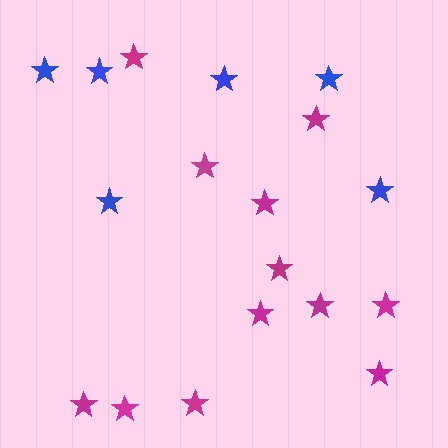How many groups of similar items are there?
There are 2 groups: one group of blue stars (6) and one group of magenta stars (12).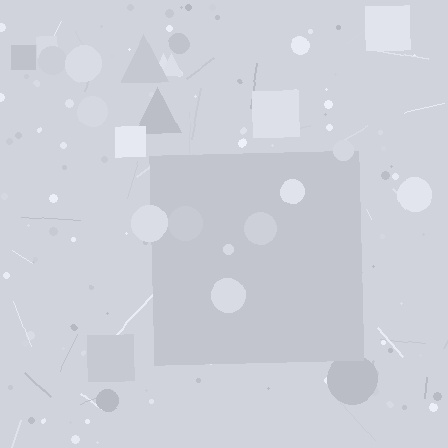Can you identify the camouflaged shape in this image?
The camouflaged shape is a square.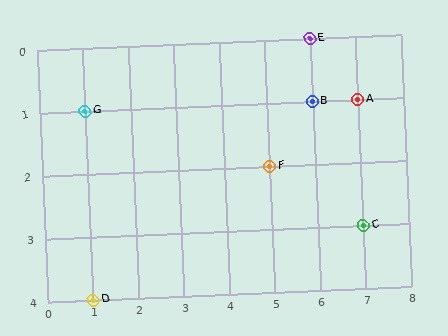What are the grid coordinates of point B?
Point B is at grid coordinates (6, 1).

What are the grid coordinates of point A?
Point A is at grid coordinates (7, 1).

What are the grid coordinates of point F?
Point F is at grid coordinates (5, 2).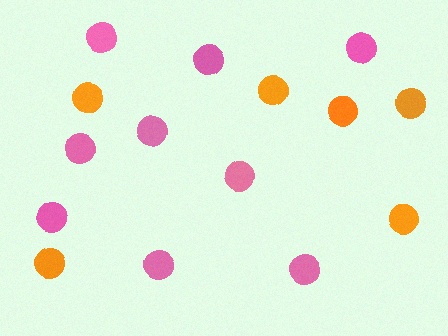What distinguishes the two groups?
There are 2 groups: one group of pink circles (9) and one group of orange circles (6).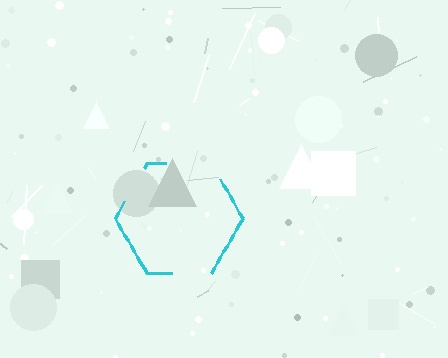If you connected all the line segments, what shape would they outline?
They would outline a hexagon.